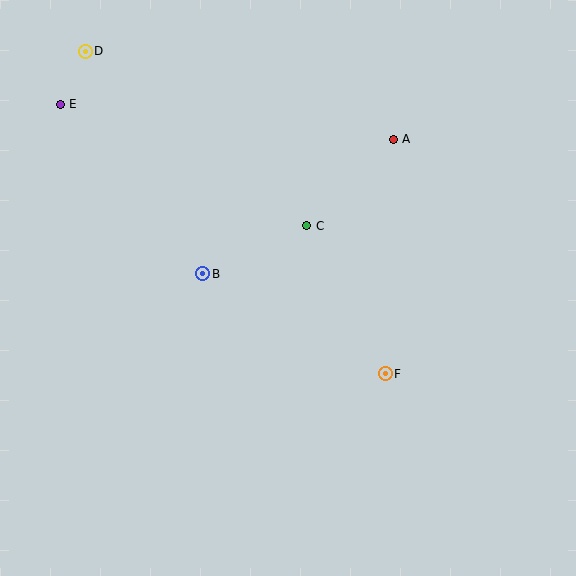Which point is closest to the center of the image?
Point C at (307, 226) is closest to the center.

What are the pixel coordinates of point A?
Point A is at (393, 139).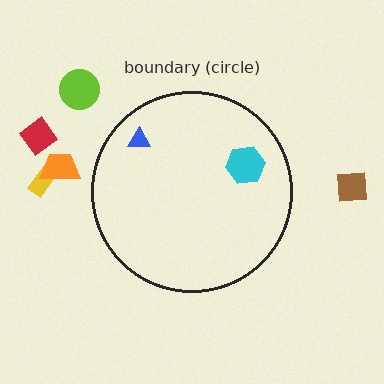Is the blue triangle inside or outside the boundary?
Inside.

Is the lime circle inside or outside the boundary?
Outside.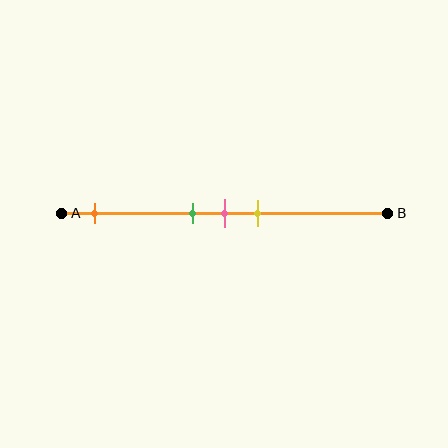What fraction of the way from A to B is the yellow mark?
The yellow mark is approximately 60% (0.6) of the way from A to B.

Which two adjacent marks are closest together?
The green and pink marks are the closest adjacent pair.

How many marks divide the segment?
There are 4 marks dividing the segment.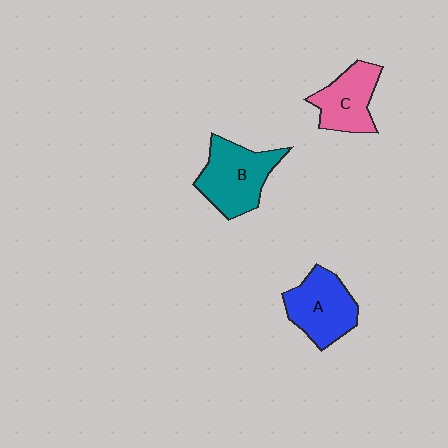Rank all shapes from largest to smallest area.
From largest to smallest: B (teal), A (blue), C (pink).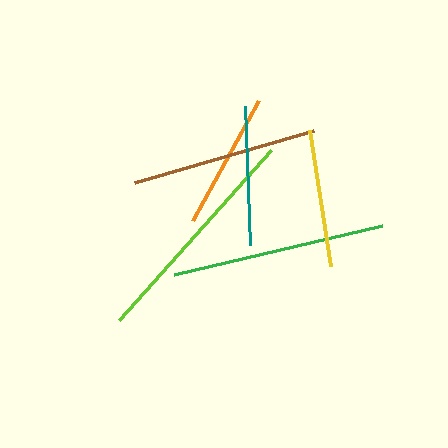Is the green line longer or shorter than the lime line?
The lime line is longer than the green line.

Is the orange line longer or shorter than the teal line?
The teal line is longer than the orange line.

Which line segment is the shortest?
The orange line is the shortest at approximately 137 pixels.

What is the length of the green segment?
The green segment is approximately 214 pixels long.